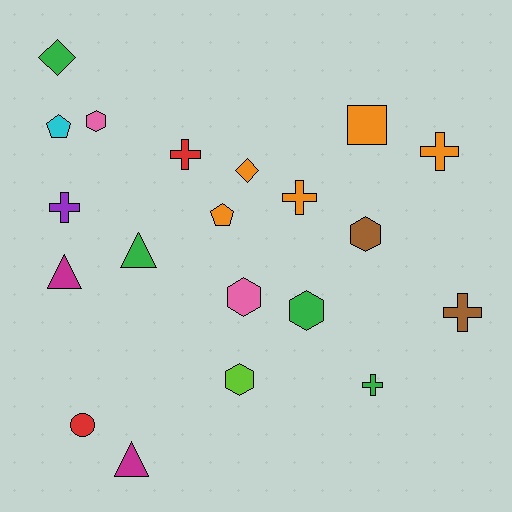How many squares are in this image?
There is 1 square.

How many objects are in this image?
There are 20 objects.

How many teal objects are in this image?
There are no teal objects.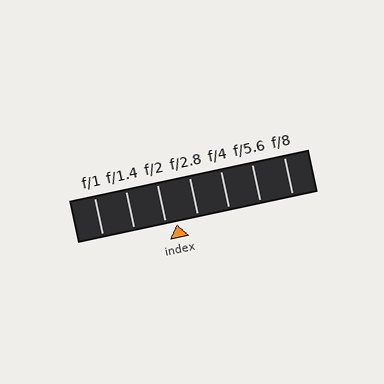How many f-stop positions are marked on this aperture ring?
There are 7 f-stop positions marked.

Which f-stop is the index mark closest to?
The index mark is closest to f/2.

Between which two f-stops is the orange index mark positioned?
The index mark is between f/2 and f/2.8.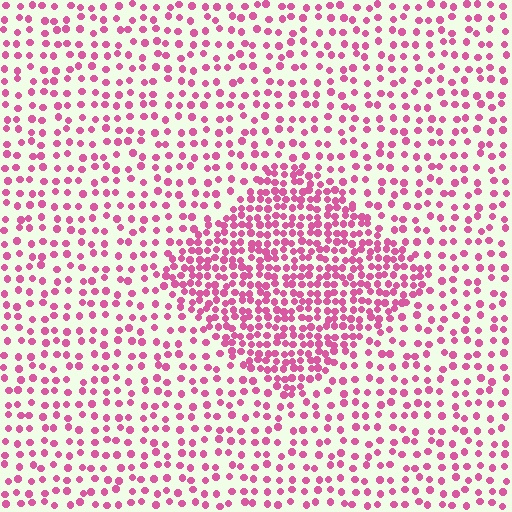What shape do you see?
I see a diamond.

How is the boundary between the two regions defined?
The boundary is defined by a change in element density (approximately 2.1x ratio). All elements are the same color, size, and shape.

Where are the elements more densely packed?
The elements are more densely packed inside the diamond boundary.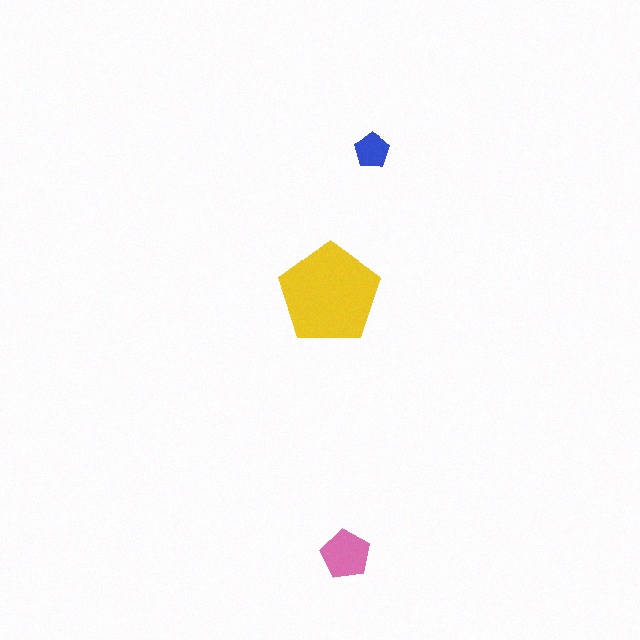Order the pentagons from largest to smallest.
the yellow one, the pink one, the blue one.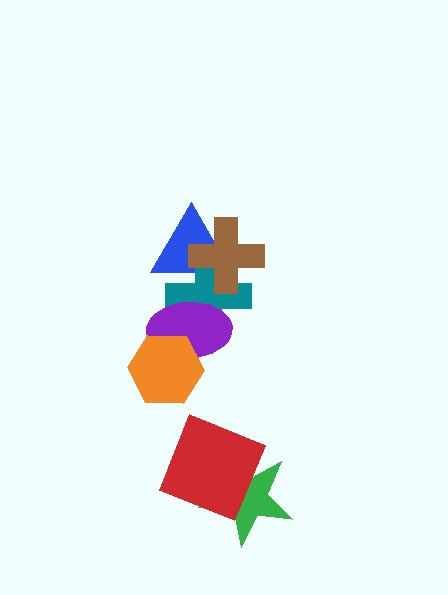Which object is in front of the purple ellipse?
The orange hexagon is in front of the purple ellipse.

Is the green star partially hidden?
Yes, it is partially covered by another shape.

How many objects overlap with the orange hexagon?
1 object overlaps with the orange hexagon.